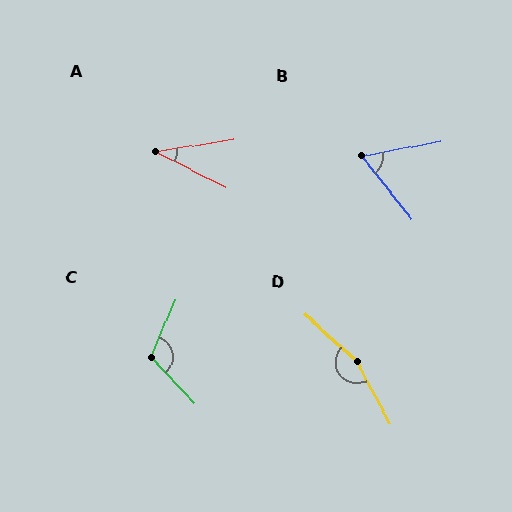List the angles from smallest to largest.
A (37°), B (62°), C (114°), D (160°).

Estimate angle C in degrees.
Approximately 114 degrees.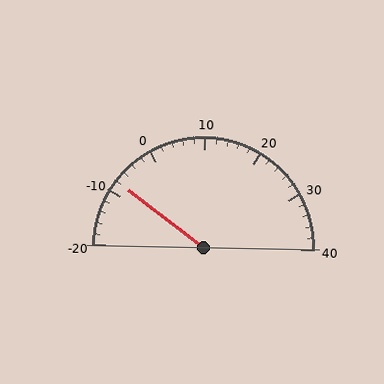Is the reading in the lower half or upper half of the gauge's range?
The reading is in the lower half of the range (-20 to 40).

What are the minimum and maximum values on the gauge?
The gauge ranges from -20 to 40.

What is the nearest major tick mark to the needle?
The nearest major tick mark is -10.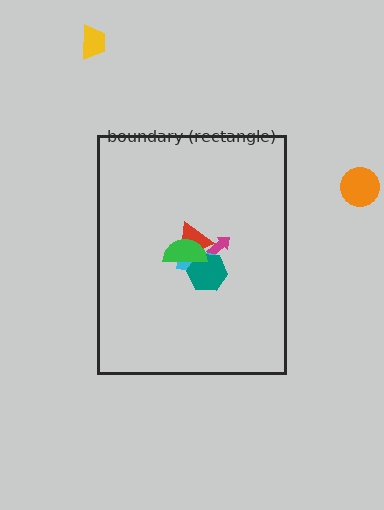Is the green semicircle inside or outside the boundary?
Inside.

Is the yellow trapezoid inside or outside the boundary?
Outside.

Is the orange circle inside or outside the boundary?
Outside.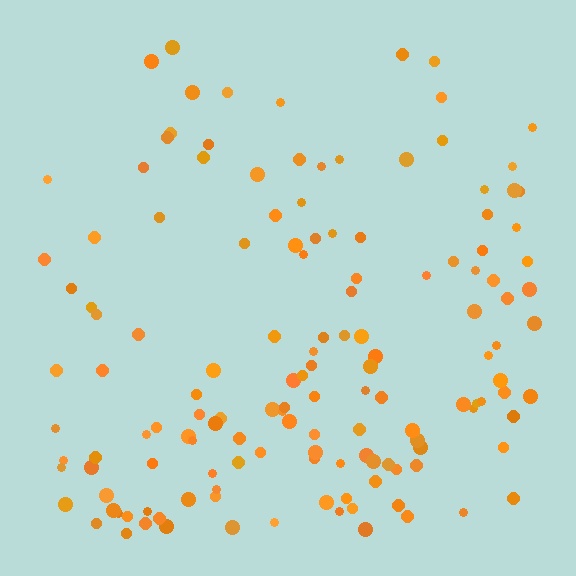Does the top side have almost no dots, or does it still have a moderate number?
Still a moderate number, just noticeably fewer than the bottom.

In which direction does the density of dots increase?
From top to bottom, with the bottom side densest.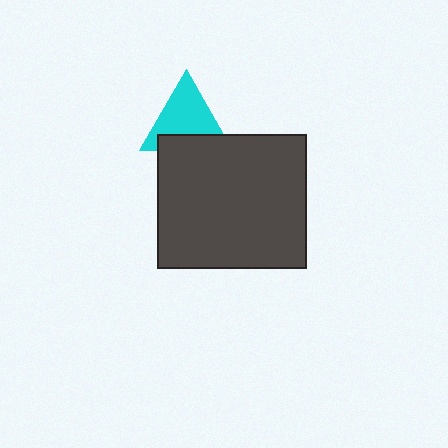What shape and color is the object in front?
The object in front is a dark gray rectangle.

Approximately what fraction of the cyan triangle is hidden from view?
Roughly 32% of the cyan triangle is hidden behind the dark gray rectangle.